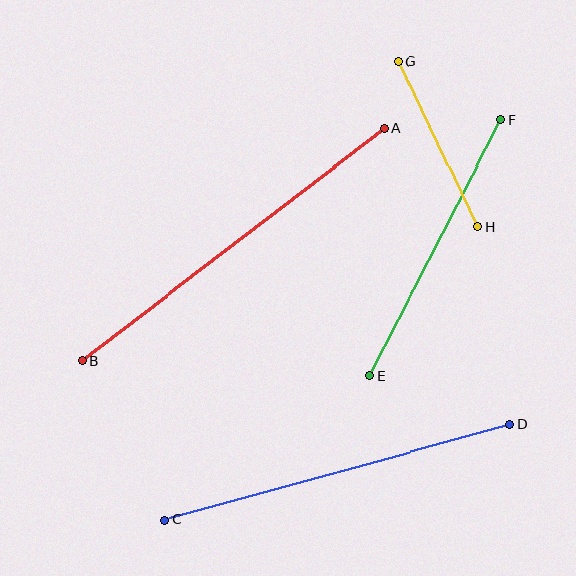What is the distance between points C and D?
The distance is approximately 358 pixels.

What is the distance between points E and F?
The distance is approximately 287 pixels.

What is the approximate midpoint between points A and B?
The midpoint is at approximately (234, 244) pixels.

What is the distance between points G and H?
The distance is approximately 184 pixels.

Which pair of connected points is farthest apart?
Points A and B are farthest apart.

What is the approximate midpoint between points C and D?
The midpoint is at approximately (337, 472) pixels.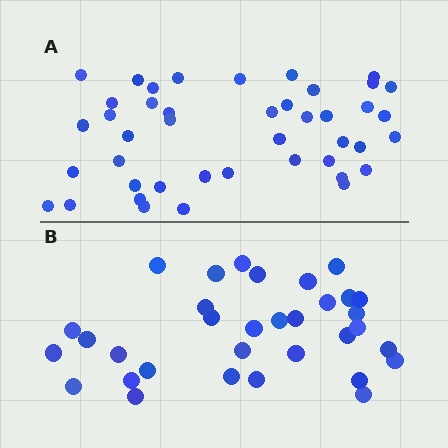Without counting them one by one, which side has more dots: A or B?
Region A (the top region) has more dots.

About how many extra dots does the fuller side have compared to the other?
Region A has roughly 10 or so more dots than region B.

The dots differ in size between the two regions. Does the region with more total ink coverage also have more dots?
No. Region B has more total ink coverage because its dots are larger, but region A actually contains more individual dots. Total area can be misleading — the number of items is what matters here.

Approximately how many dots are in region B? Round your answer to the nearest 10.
About 30 dots. (The exact count is 33, which rounds to 30.)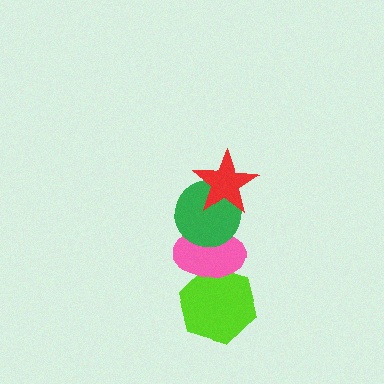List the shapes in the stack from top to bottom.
From top to bottom: the red star, the green circle, the pink ellipse, the lime hexagon.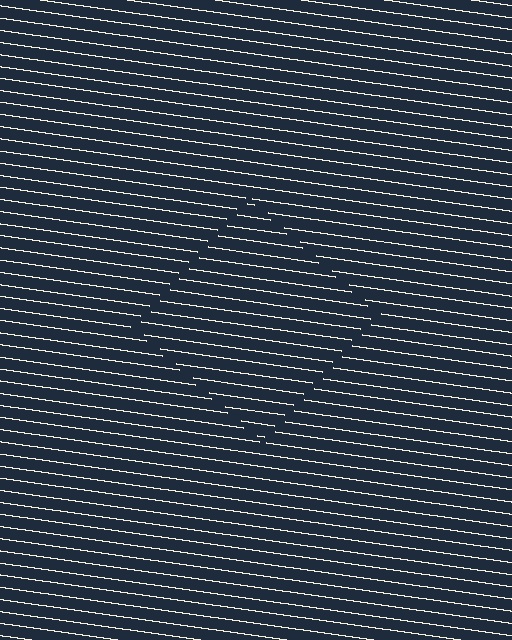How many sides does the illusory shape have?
4 sides — the line-ends trace a square.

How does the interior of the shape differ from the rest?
The interior of the shape contains the same grating, shifted by half a period — the contour is defined by the phase discontinuity where line-ends from the inner and outer gratings abut.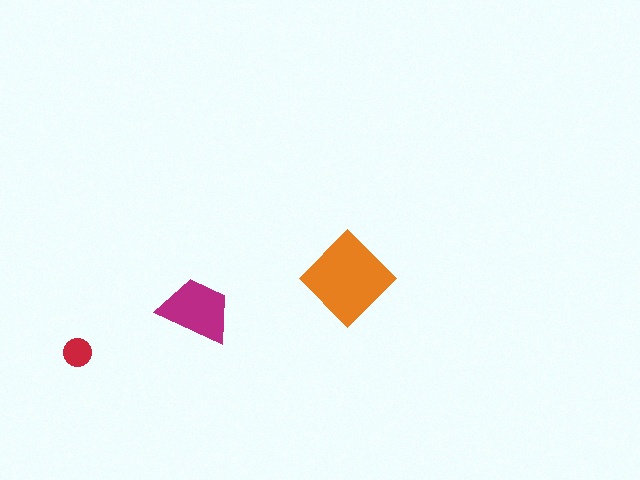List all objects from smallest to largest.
The red circle, the magenta trapezoid, the orange diamond.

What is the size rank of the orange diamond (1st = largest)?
1st.